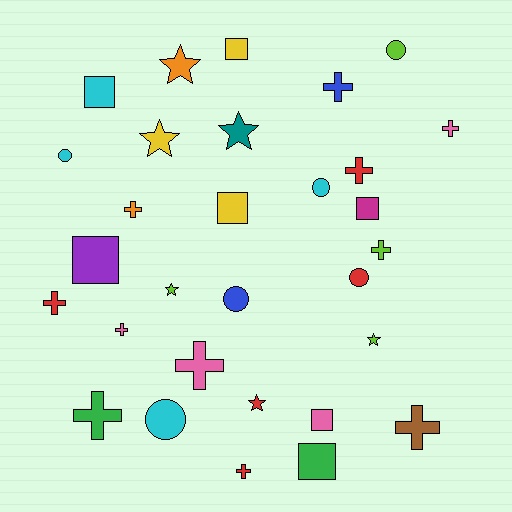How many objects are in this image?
There are 30 objects.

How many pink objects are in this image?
There are 4 pink objects.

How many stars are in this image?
There are 6 stars.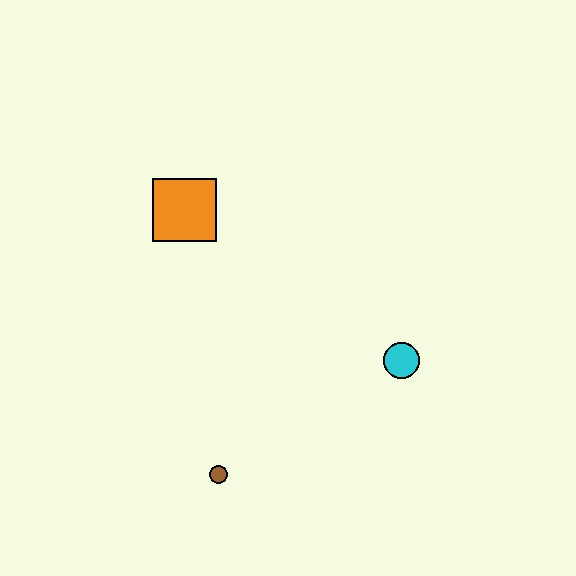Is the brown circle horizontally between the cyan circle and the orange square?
Yes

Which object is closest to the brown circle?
The cyan circle is closest to the brown circle.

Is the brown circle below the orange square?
Yes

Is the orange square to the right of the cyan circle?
No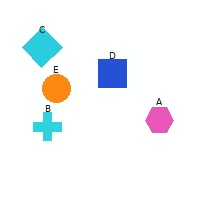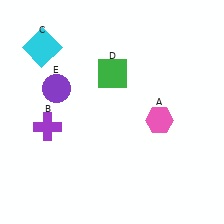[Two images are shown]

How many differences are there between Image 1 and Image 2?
There are 3 differences between the two images.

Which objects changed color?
B changed from cyan to purple. D changed from blue to green. E changed from orange to purple.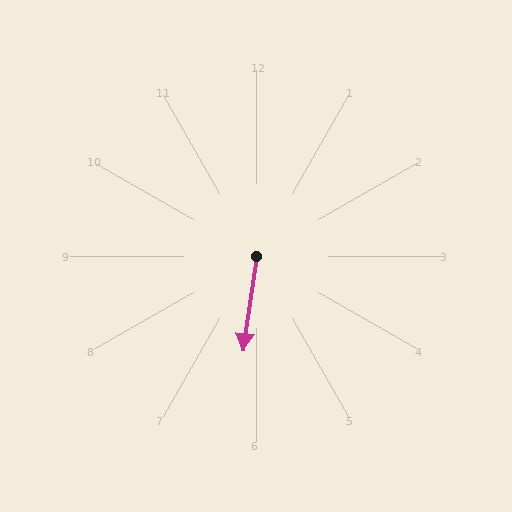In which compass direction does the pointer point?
South.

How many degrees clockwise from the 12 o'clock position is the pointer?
Approximately 188 degrees.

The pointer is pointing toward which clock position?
Roughly 6 o'clock.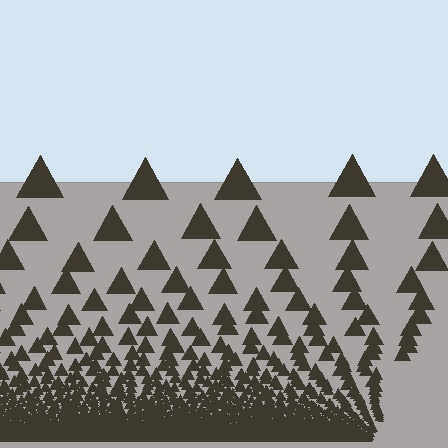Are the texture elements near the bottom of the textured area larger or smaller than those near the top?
Smaller. The gradient is inverted — elements near the bottom are smaller and denser.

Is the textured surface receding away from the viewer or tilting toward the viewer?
The surface appears to tilt toward the viewer. Texture elements get larger and sparser toward the top.